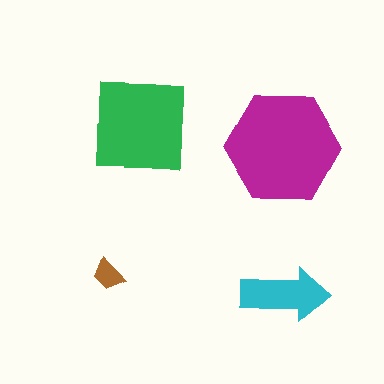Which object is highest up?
The green square is topmost.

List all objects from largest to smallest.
The magenta hexagon, the green square, the cyan arrow, the brown trapezoid.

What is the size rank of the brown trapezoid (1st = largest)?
4th.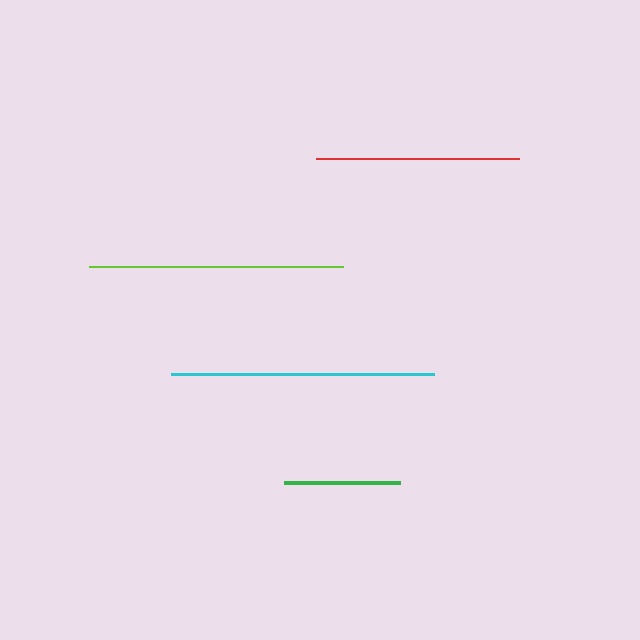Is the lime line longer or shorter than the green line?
The lime line is longer than the green line.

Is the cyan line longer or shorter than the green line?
The cyan line is longer than the green line.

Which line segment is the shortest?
The green line is the shortest at approximately 115 pixels.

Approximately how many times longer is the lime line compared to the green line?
The lime line is approximately 2.2 times the length of the green line.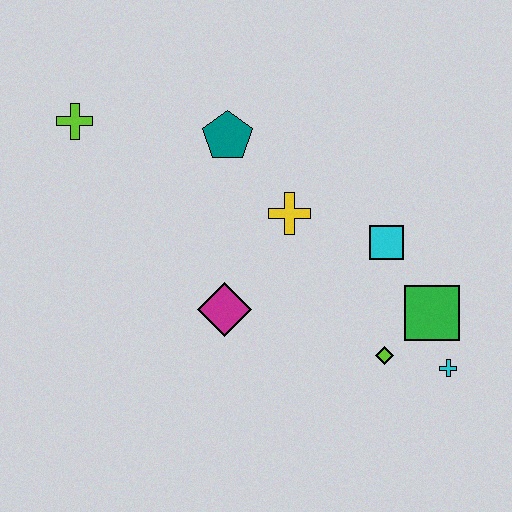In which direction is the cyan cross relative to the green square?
The cyan cross is below the green square.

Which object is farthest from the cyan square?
The lime cross is farthest from the cyan square.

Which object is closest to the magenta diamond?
The yellow cross is closest to the magenta diamond.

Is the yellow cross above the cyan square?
Yes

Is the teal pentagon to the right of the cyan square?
No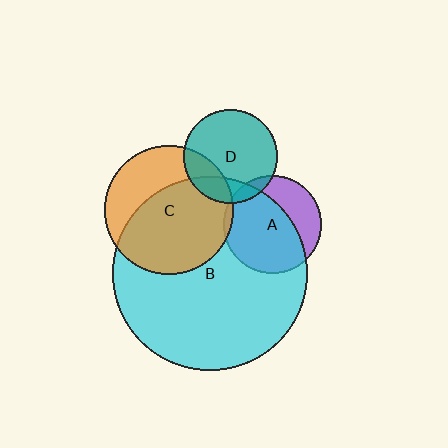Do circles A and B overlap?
Yes.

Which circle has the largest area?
Circle B (cyan).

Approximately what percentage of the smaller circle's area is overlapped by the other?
Approximately 70%.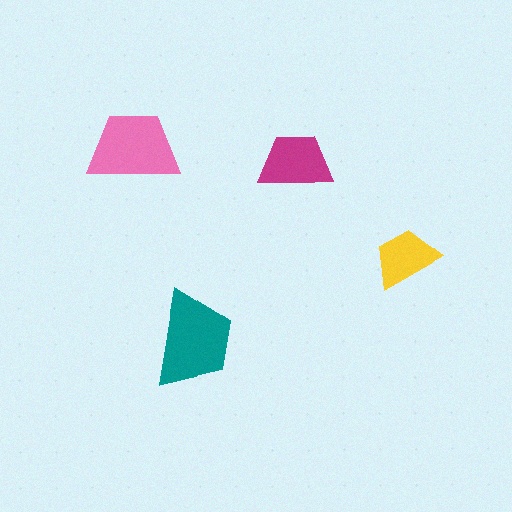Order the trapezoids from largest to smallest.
the teal one, the pink one, the magenta one, the yellow one.